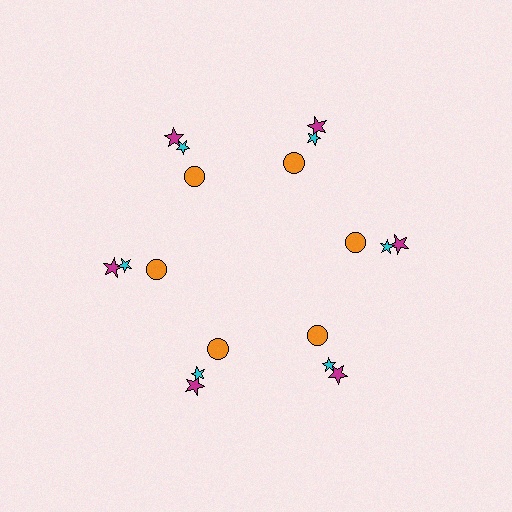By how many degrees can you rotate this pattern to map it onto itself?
The pattern maps onto itself every 60 degrees of rotation.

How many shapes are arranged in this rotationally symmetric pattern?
There are 18 shapes, arranged in 6 groups of 3.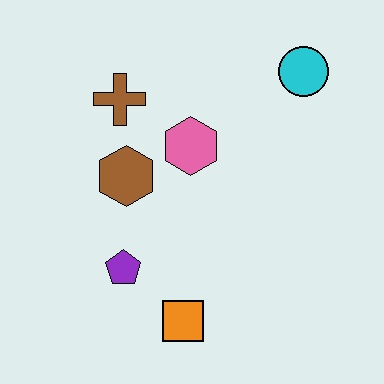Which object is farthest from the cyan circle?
The orange square is farthest from the cyan circle.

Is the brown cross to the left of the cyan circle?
Yes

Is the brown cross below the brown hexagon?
No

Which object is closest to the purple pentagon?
The orange square is closest to the purple pentagon.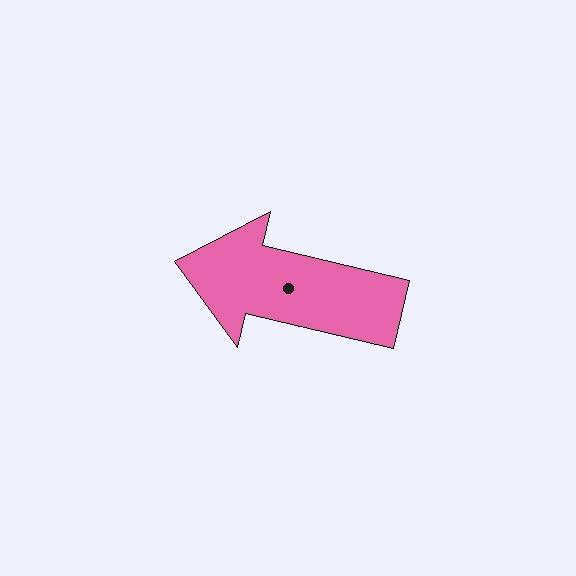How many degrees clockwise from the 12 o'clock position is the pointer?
Approximately 283 degrees.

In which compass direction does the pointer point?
West.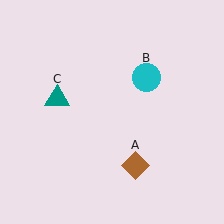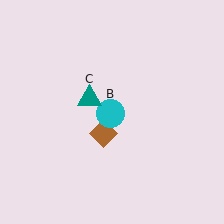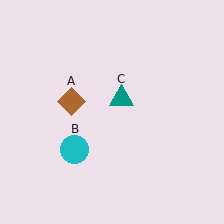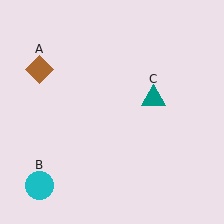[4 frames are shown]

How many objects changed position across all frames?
3 objects changed position: brown diamond (object A), cyan circle (object B), teal triangle (object C).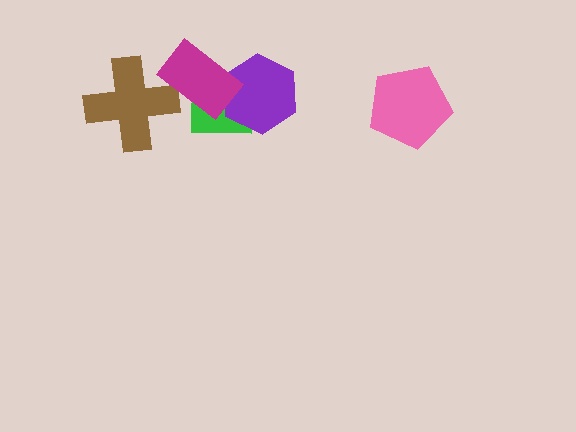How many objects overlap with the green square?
2 objects overlap with the green square.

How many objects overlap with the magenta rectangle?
3 objects overlap with the magenta rectangle.